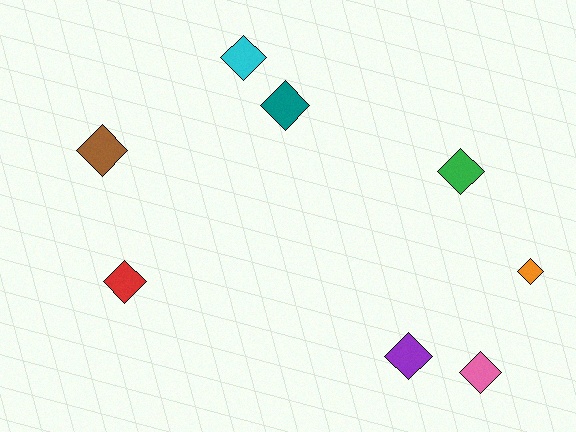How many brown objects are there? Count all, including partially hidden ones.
There is 1 brown object.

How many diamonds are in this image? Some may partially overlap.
There are 8 diamonds.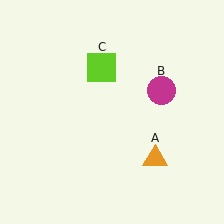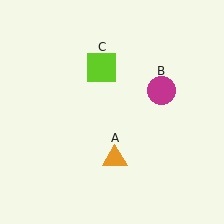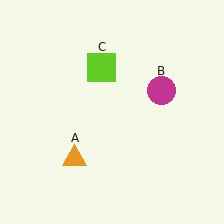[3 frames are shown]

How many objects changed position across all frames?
1 object changed position: orange triangle (object A).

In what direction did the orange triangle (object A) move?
The orange triangle (object A) moved left.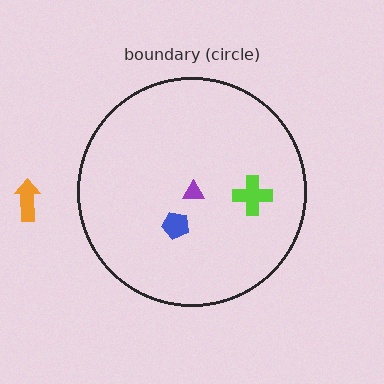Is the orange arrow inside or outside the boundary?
Outside.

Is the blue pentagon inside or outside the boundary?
Inside.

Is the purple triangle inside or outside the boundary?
Inside.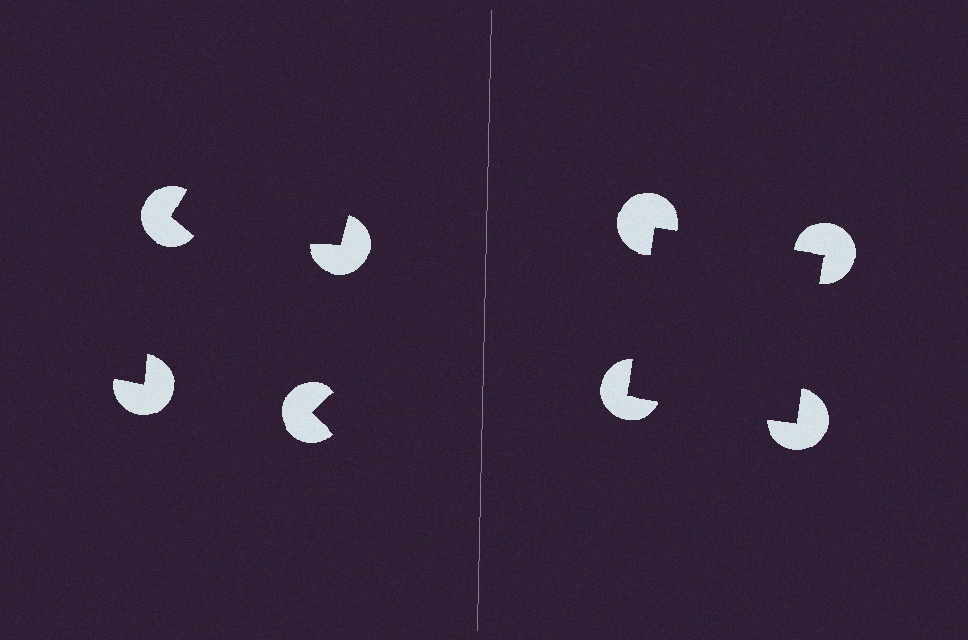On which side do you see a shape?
An illusory square appears on the right side. On the left side the wedge cuts are rotated, so no coherent shape forms.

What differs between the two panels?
The pac-man discs are positioned identically on both sides; only the wedge orientations differ. On the right they align to a square; on the left they are misaligned.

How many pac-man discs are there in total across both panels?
8 — 4 on each side.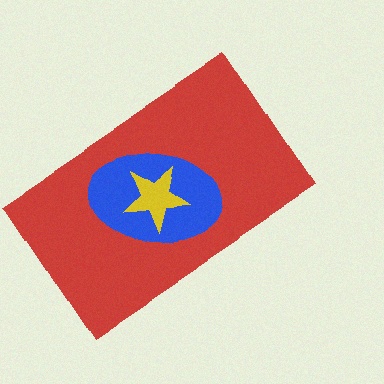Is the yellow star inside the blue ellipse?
Yes.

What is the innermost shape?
The yellow star.